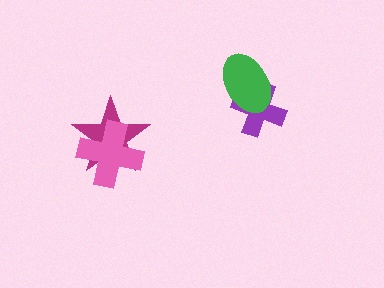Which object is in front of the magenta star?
The pink cross is in front of the magenta star.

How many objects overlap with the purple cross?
1 object overlaps with the purple cross.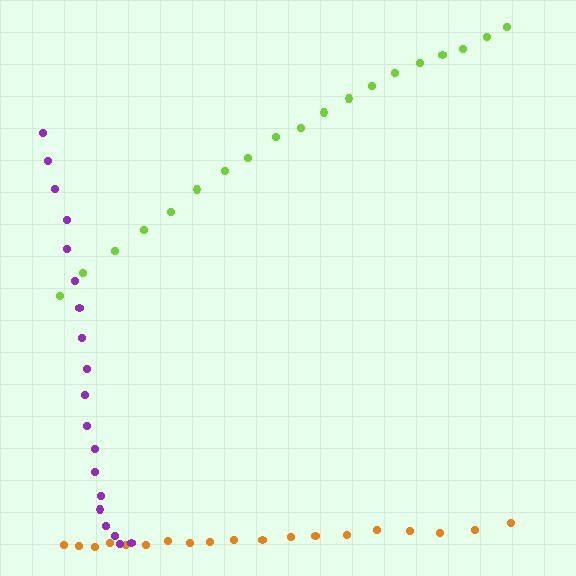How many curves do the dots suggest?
There are 3 distinct paths.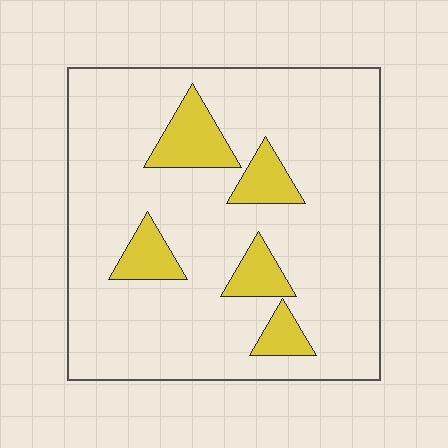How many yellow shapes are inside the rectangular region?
5.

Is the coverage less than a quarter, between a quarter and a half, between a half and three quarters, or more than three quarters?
Less than a quarter.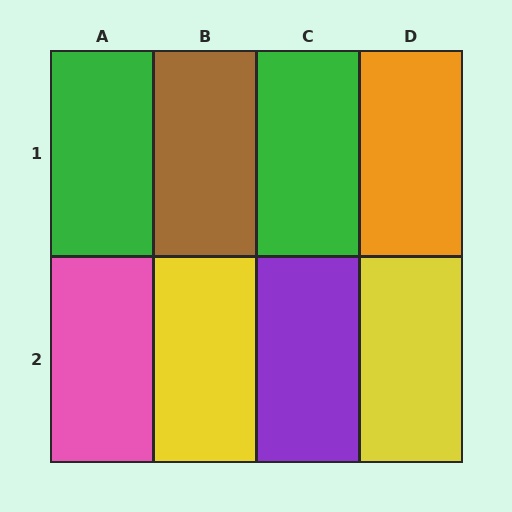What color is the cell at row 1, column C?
Green.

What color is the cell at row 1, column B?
Brown.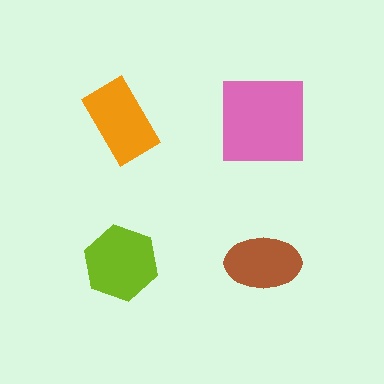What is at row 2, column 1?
A lime hexagon.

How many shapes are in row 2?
2 shapes.